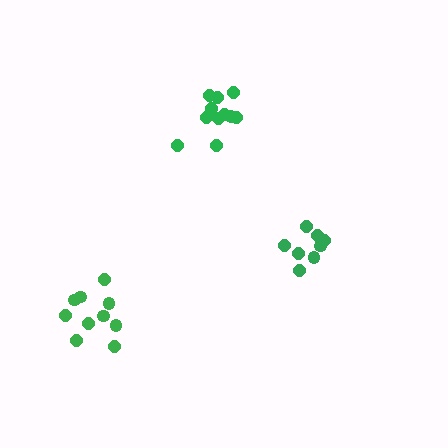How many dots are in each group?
Group 1: 10 dots, Group 2: 11 dots, Group 3: 8 dots (29 total).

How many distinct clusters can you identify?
There are 3 distinct clusters.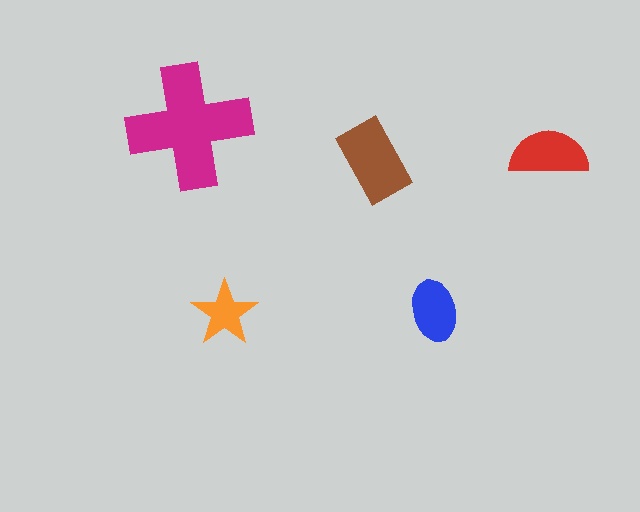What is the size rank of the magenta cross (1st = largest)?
1st.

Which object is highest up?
The magenta cross is topmost.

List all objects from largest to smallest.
The magenta cross, the brown rectangle, the red semicircle, the blue ellipse, the orange star.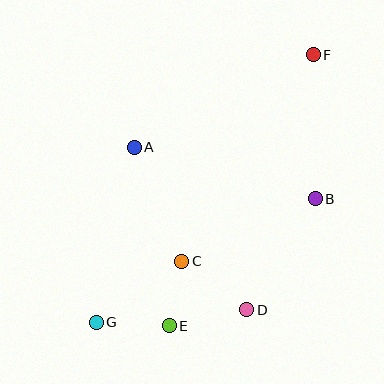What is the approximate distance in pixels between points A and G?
The distance between A and G is approximately 179 pixels.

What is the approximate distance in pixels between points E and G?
The distance between E and G is approximately 73 pixels.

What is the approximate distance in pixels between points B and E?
The distance between B and E is approximately 193 pixels.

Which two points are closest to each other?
Points C and E are closest to each other.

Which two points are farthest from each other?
Points F and G are farthest from each other.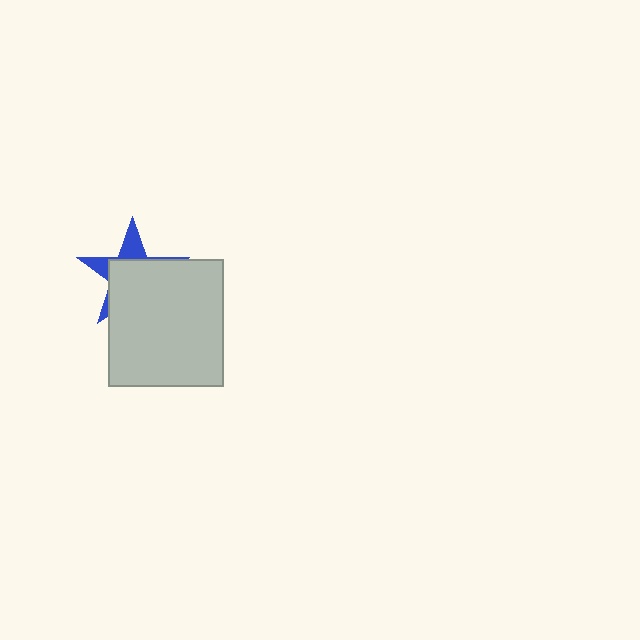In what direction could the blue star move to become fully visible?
The blue star could move up. That would shift it out from behind the light gray rectangle entirely.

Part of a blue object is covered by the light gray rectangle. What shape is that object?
It is a star.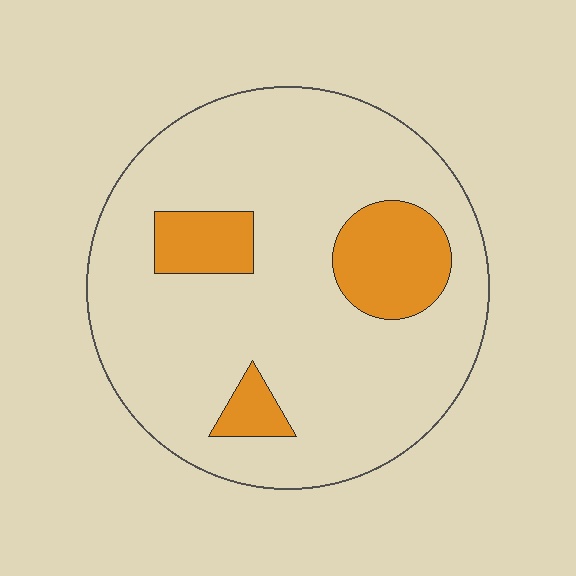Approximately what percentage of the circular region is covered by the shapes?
Approximately 15%.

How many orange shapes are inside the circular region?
3.